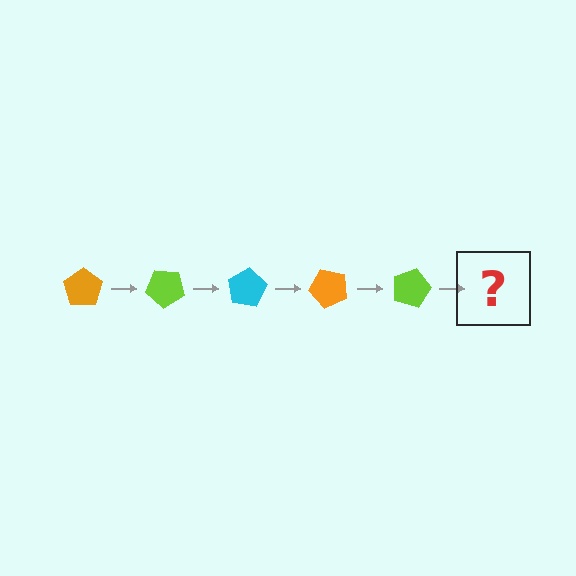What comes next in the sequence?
The next element should be a cyan pentagon, rotated 200 degrees from the start.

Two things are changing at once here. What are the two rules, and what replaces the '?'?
The two rules are that it rotates 40 degrees each step and the color cycles through orange, lime, and cyan. The '?' should be a cyan pentagon, rotated 200 degrees from the start.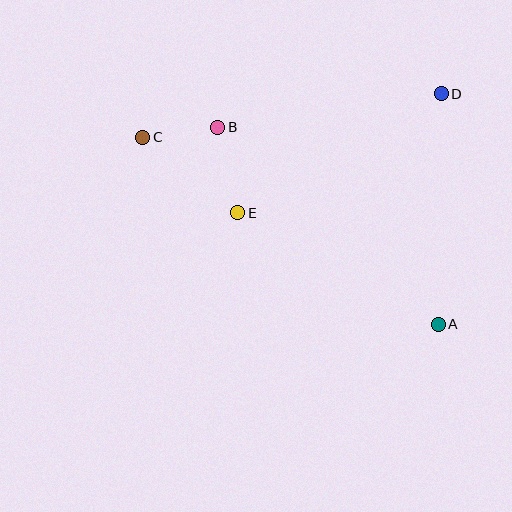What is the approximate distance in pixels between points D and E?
The distance between D and E is approximately 235 pixels.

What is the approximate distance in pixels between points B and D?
The distance between B and D is approximately 225 pixels.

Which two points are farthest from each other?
Points A and C are farthest from each other.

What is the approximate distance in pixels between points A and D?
The distance between A and D is approximately 231 pixels.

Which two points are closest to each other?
Points B and C are closest to each other.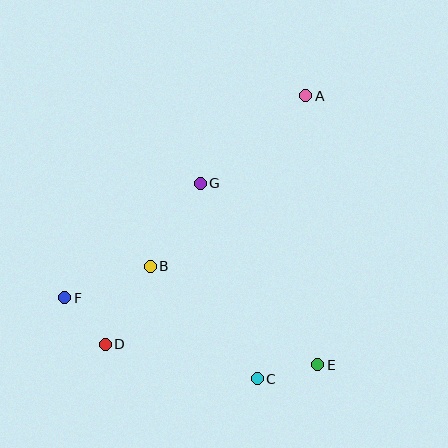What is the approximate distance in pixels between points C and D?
The distance between C and D is approximately 156 pixels.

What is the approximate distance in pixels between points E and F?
The distance between E and F is approximately 262 pixels.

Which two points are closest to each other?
Points D and F are closest to each other.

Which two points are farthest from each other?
Points A and D are farthest from each other.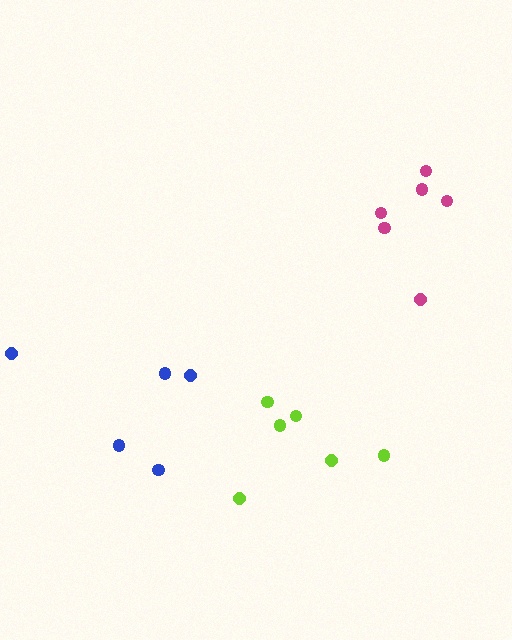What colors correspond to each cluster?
The clusters are colored: lime, blue, magenta.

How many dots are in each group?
Group 1: 6 dots, Group 2: 5 dots, Group 3: 6 dots (17 total).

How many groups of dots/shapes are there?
There are 3 groups.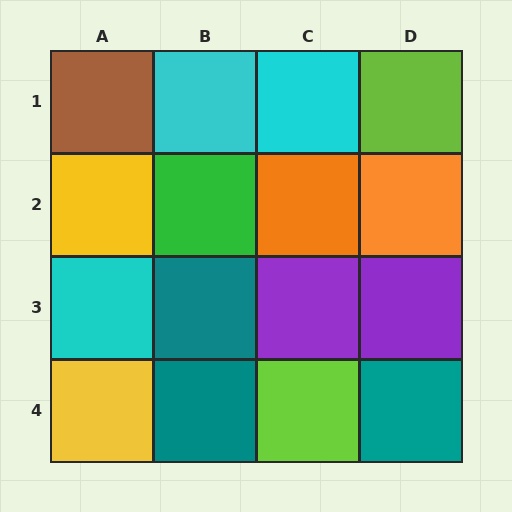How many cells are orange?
2 cells are orange.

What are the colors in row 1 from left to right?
Brown, cyan, cyan, lime.